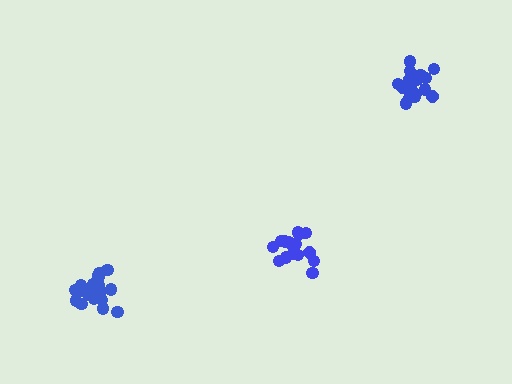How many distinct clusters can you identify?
There are 3 distinct clusters.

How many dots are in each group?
Group 1: 21 dots, Group 2: 17 dots, Group 3: 15 dots (53 total).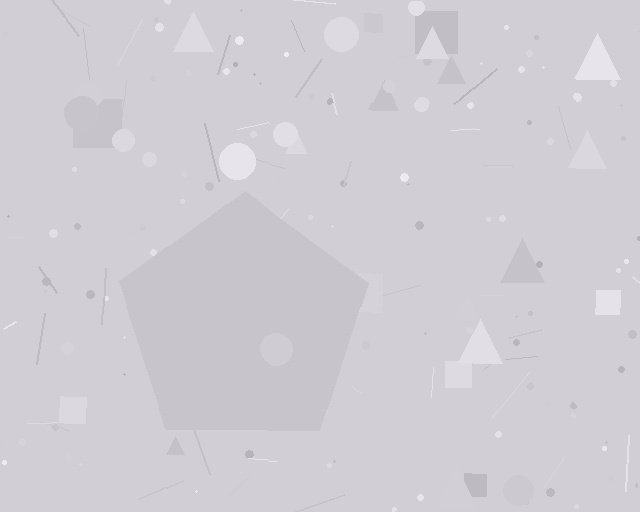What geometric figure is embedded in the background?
A pentagon is embedded in the background.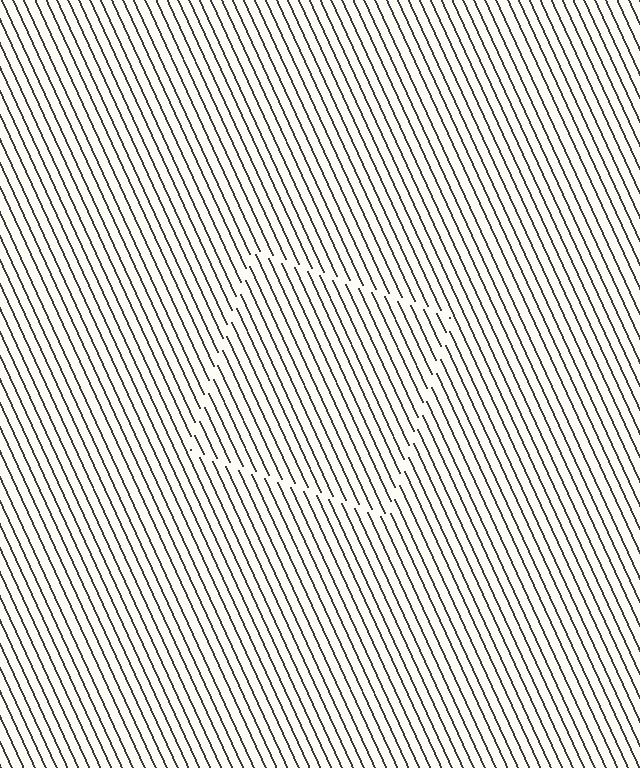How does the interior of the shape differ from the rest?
The interior of the shape contains the same grating, shifted by half a period — the contour is defined by the phase discontinuity where line-ends from the inner and outer gratings abut.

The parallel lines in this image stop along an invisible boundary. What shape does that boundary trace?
An illusory square. The interior of the shape contains the same grating, shifted by half a period — the contour is defined by the phase discontinuity where line-ends from the inner and outer gratings abut.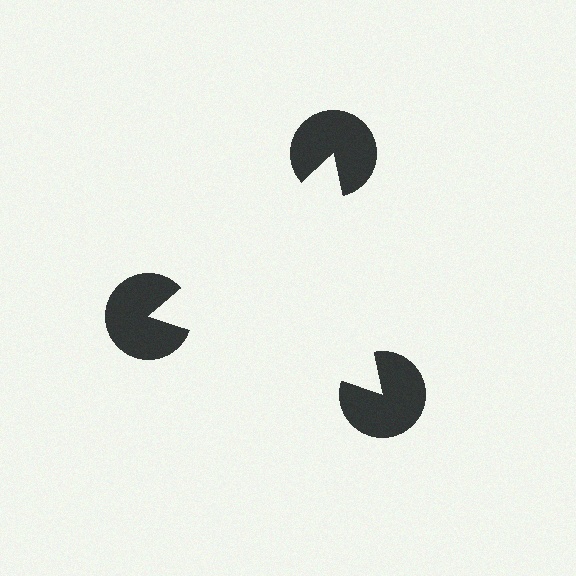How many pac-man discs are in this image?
There are 3 — one at each vertex of the illusory triangle.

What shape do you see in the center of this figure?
An illusory triangle — its edges are inferred from the aligned wedge cuts in the pac-man discs, not physically drawn.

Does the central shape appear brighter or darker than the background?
It typically appears slightly brighter than the background, even though no actual brightness change is drawn.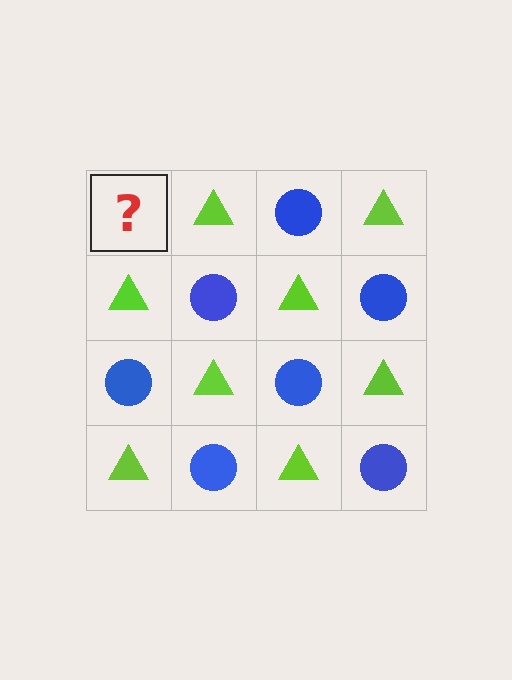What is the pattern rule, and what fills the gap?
The rule is that it alternates blue circle and lime triangle in a checkerboard pattern. The gap should be filled with a blue circle.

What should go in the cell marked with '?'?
The missing cell should contain a blue circle.